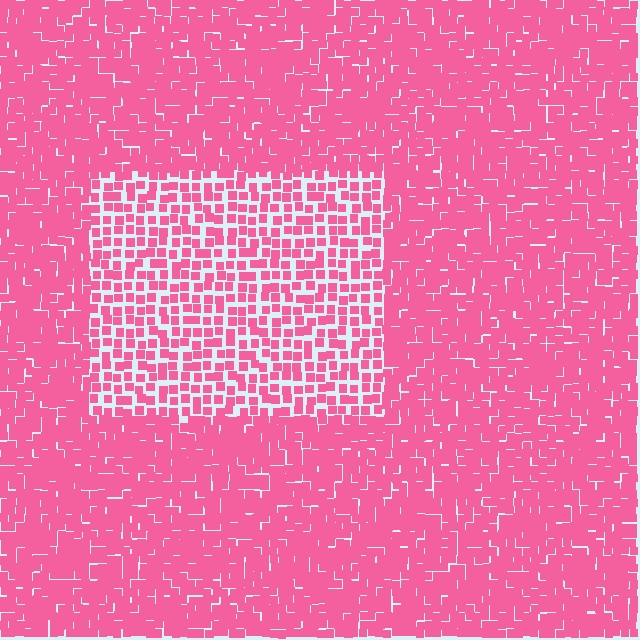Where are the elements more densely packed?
The elements are more densely packed outside the rectangle boundary.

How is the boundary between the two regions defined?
The boundary is defined by a change in element density (approximately 1.9x ratio). All elements are the same color, size, and shape.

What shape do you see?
I see a rectangle.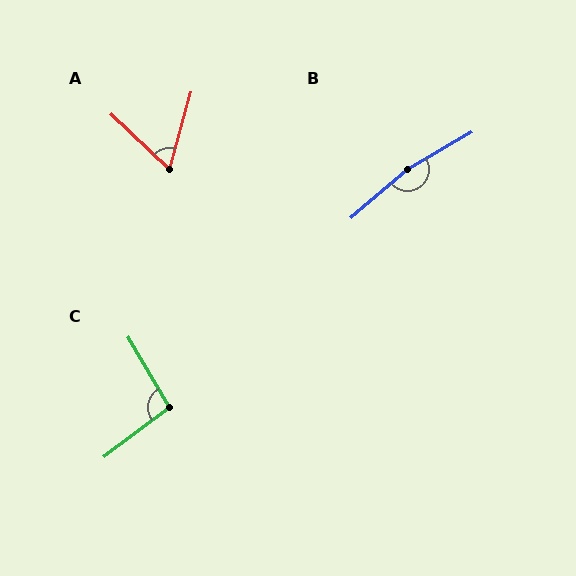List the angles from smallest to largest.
A (62°), C (96°), B (170°).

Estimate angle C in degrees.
Approximately 96 degrees.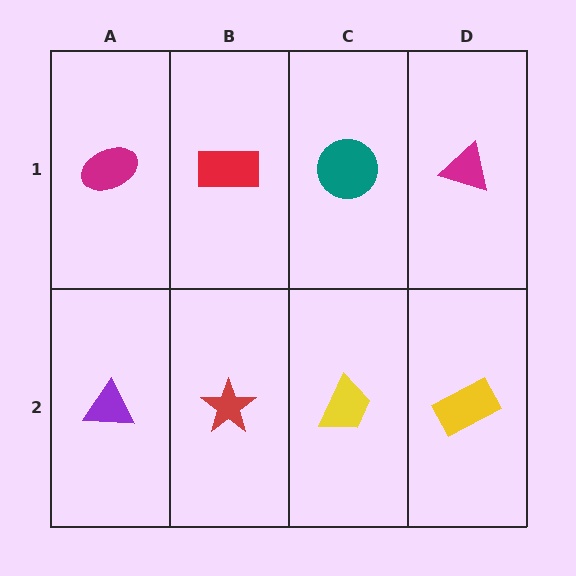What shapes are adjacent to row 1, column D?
A yellow rectangle (row 2, column D), a teal circle (row 1, column C).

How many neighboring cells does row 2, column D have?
2.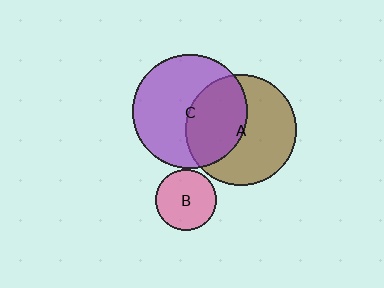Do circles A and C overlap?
Yes.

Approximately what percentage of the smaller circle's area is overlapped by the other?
Approximately 45%.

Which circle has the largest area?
Circle C (purple).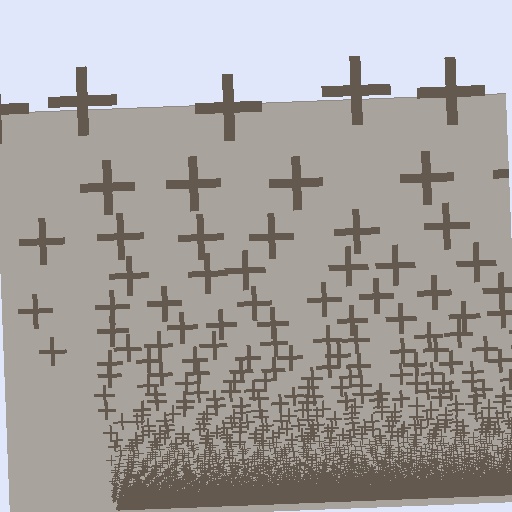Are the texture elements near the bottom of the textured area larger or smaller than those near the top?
Smaller. The gradient is inverted — elements near the bottom are smaller and denser.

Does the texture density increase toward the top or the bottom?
Density increases toward the bottom.